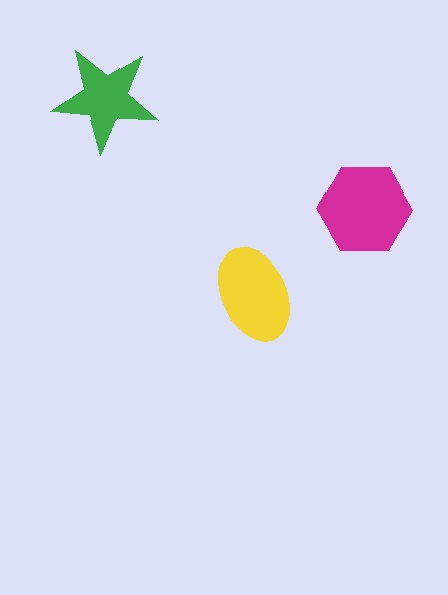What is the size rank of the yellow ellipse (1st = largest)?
2nd.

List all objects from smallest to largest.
The green star, the yellow ellipse, the magenta hexagon.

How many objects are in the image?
There are 3 objects in the image.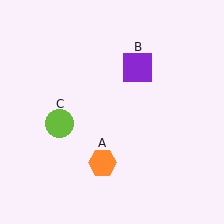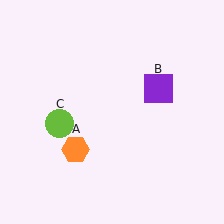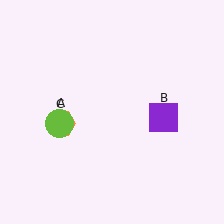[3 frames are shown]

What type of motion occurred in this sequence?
The orange hexagon (object A), purple square (object B) rotated clockwise around the center of the scene.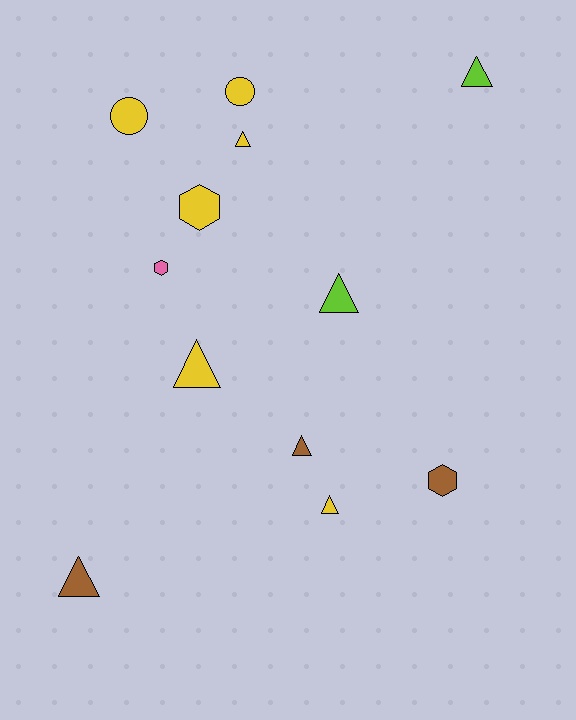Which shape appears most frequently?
Triangle, with 7 objects.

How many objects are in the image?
There are 12 objects.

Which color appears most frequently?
Yellow, with 6 objects.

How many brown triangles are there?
There are 2 brown triangles.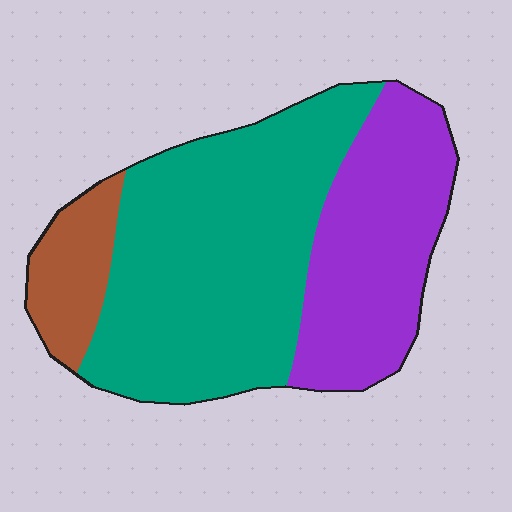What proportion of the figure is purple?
Purple covers roughly 30% of the figure.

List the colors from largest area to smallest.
From largest to smallest: teal, purple, brown.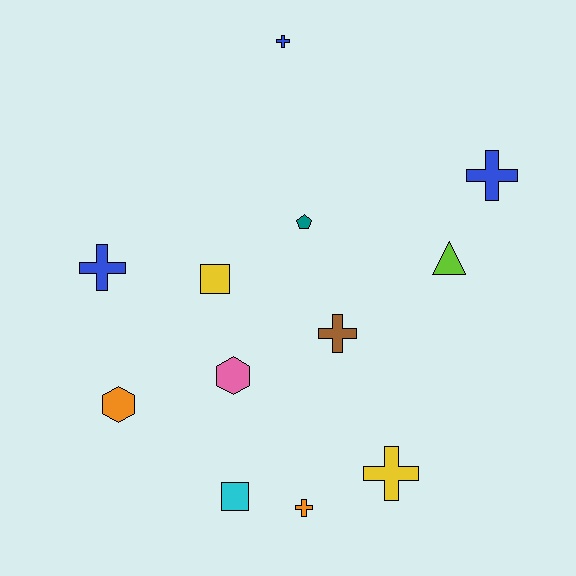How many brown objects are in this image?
There is 1 brown object.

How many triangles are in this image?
There is 1 triangle.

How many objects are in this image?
There are 12 objects.